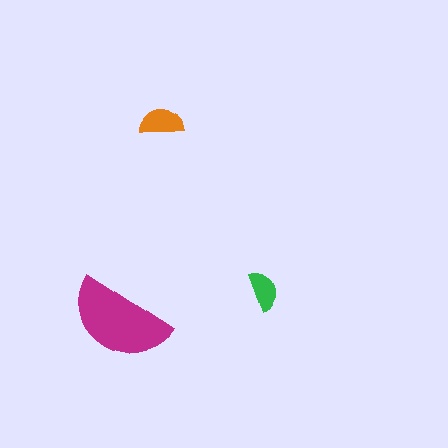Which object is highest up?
The orange semicircle is topmost.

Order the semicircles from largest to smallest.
the magenta one, the orange one, the green one.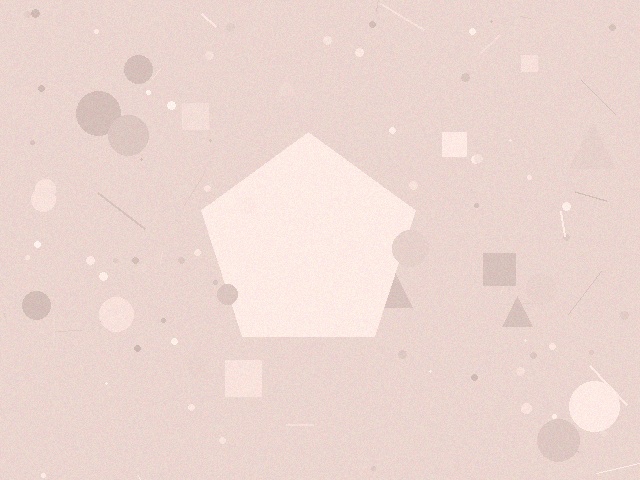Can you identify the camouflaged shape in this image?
The camouflaged shape is a pentagon.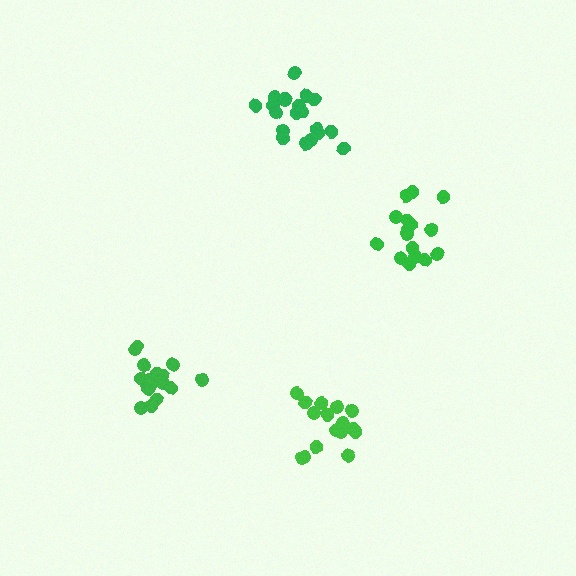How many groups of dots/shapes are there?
There are 4 groups.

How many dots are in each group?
Group 1: 18 dots, Group 2: 20 dots, Group 3: 16 dots, Group 4: 16 dots (70 total).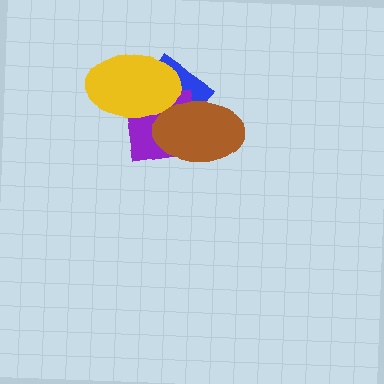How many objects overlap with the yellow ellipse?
3 objects overlap with the yellow ellipse.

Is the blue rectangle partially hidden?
Yes, it is partially covered by another shape.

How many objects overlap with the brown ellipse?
3 objects overlap with the brown ellipse.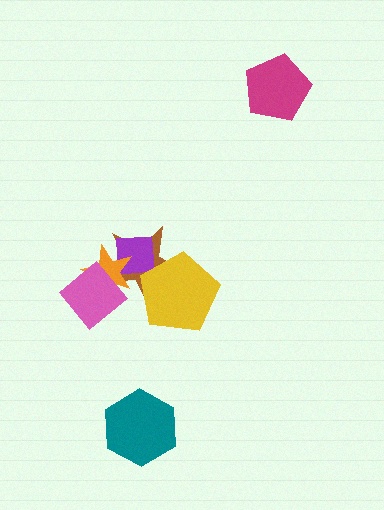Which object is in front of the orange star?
The pink diamond is in front of the orange star.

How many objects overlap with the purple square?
3 objects overlap with the purple square.